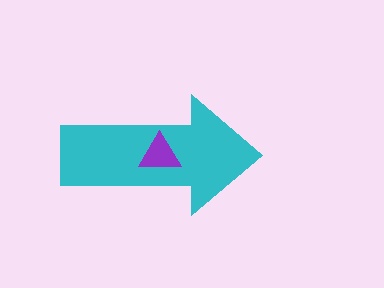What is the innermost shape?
The purple triangle.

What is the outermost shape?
The cyan arrow.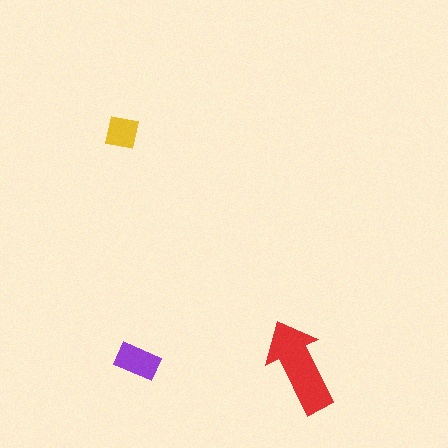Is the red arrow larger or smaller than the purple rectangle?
Larger.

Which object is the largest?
The red arrow.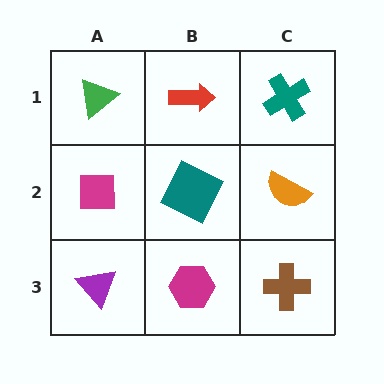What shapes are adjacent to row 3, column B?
A teal square (row 2, column B), a purple triangle (row 3, column A), a brown cross (row 3, column C).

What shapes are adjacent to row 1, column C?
An orange semicircle (row 2, column C), a red arrow (row 1, column B).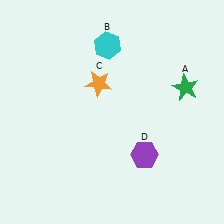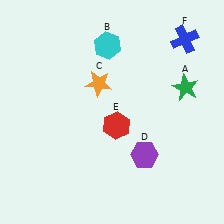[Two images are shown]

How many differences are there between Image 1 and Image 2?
There are 2 differences between the two images.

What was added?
A red hexagon (E), a blue cross (F) were added in Image 2.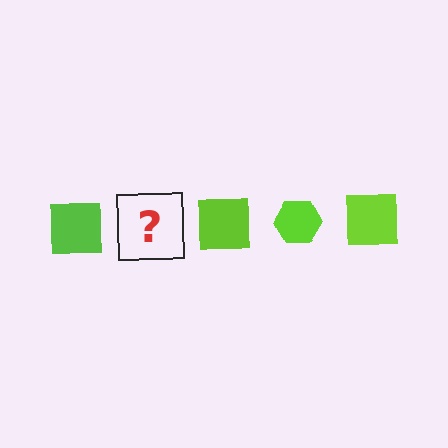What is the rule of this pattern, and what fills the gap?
The rule is that the pattern cycles through square, hexagon shapes in lime. The gap should be filled with a lime hexagon.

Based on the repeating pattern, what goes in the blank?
The blank should be a lime hexagon.